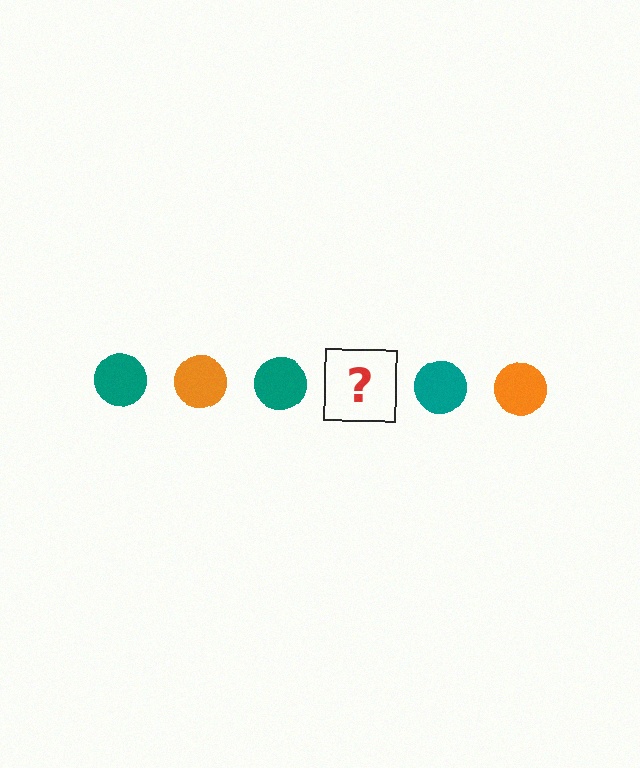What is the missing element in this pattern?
The missing element is an orange circle.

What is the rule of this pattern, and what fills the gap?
The rule is that the pattern cycles through teal, orange circles. The gap should be filled with an orange circle.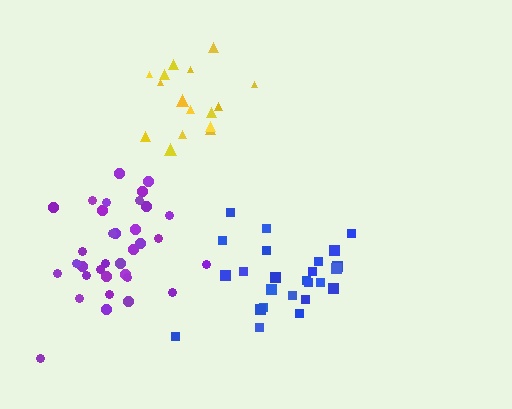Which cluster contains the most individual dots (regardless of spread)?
Purple (34).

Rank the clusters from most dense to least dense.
yellow, purple, blue.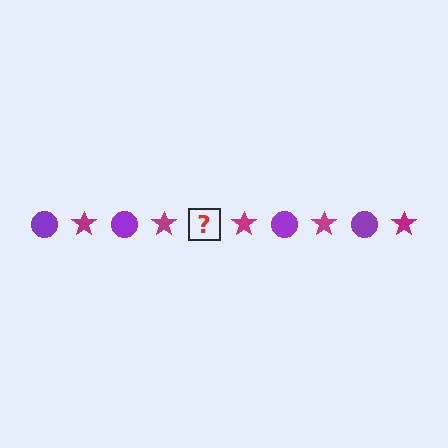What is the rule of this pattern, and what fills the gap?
The rule is that the pattern alternates between purple circle and magenta star. The gap should be filled with a purple circle.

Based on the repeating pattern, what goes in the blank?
The blank should be a purple circle.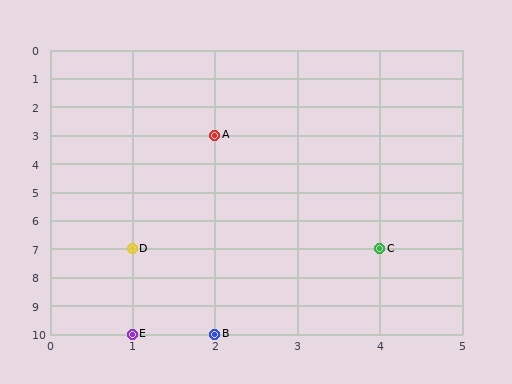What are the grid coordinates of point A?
Point A is at grid coordinates (2, 3).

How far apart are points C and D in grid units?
Points C and D are 3 columns apart.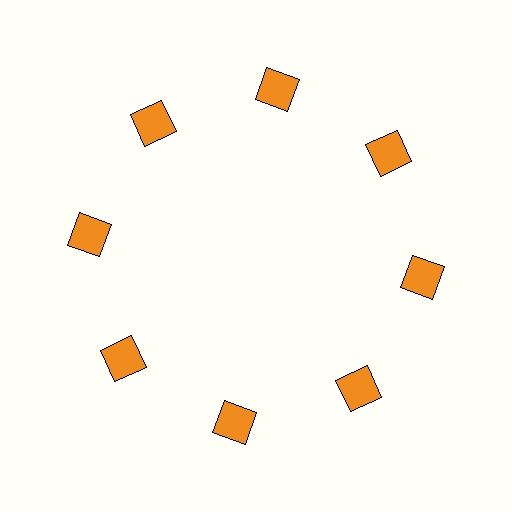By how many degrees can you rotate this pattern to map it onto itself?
The pattern maps onto itself every 45 degrees of rotation.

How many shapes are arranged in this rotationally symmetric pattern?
There are 8 shapes, arranged in 8 groups of 1.